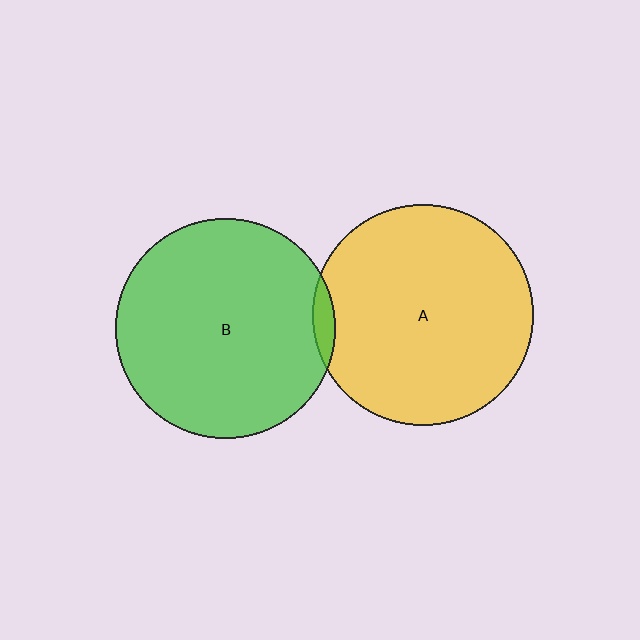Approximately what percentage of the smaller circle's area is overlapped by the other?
Approximately 5%.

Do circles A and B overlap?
Yes.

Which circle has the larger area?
Circle A (yellow).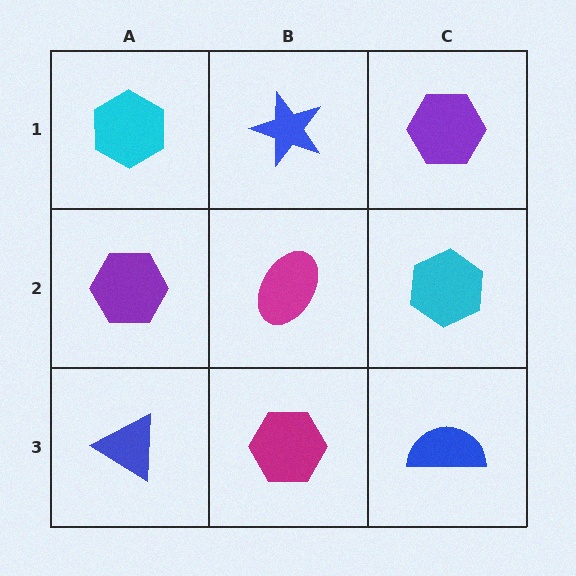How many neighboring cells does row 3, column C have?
2.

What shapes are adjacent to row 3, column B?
A magenta ellipse (row 2, column B), a blue triangle (row 3, column A), a blue semicircle (row 3, column C).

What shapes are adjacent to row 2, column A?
A cyan hexagon (row 1, column A), a blue triangle (row 3, column A), a magenta ellipse (row 2, column B).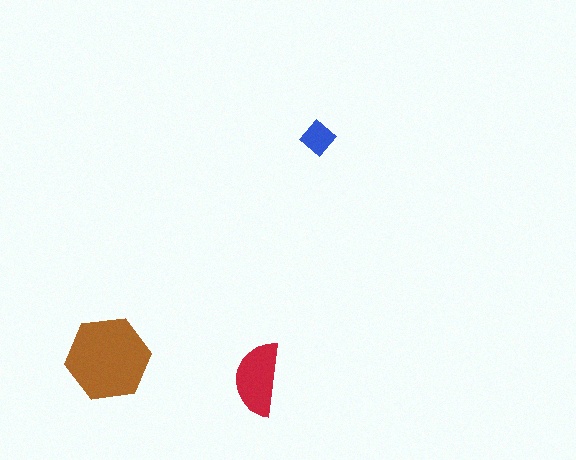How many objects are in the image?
There are 3 objects in the image.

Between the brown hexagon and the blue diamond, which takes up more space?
The brown hexagon.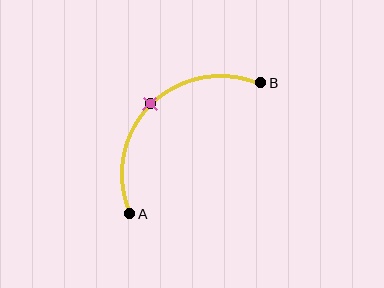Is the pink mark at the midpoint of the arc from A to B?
Yes. The pink mark lies on the arc at equal arc-length from both A and B — it is the arc midpoint.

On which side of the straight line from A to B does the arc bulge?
The arc bulges above and to the left of the straight line connecting A and B.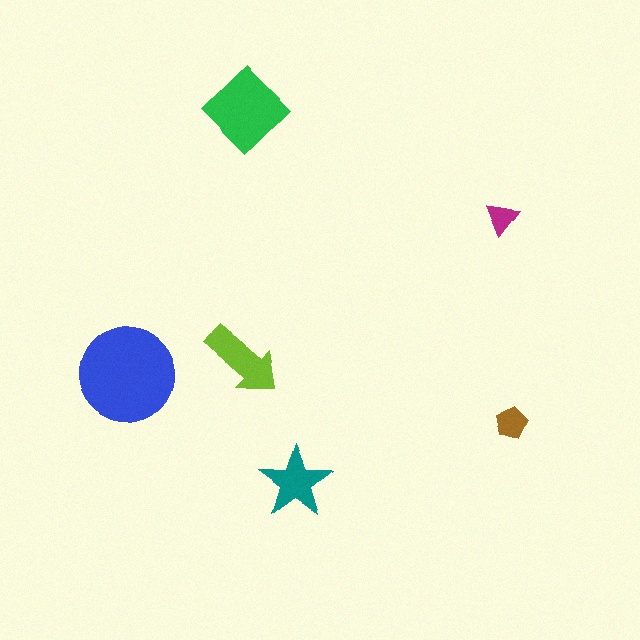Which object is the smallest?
The magenta triangle.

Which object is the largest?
The blue circle.